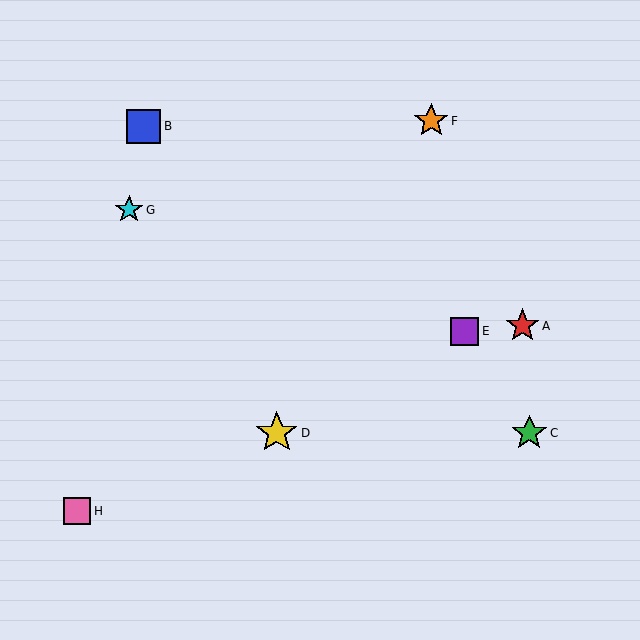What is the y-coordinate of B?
Object B is at y≈126.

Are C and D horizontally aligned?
Yes, both are at y≈433.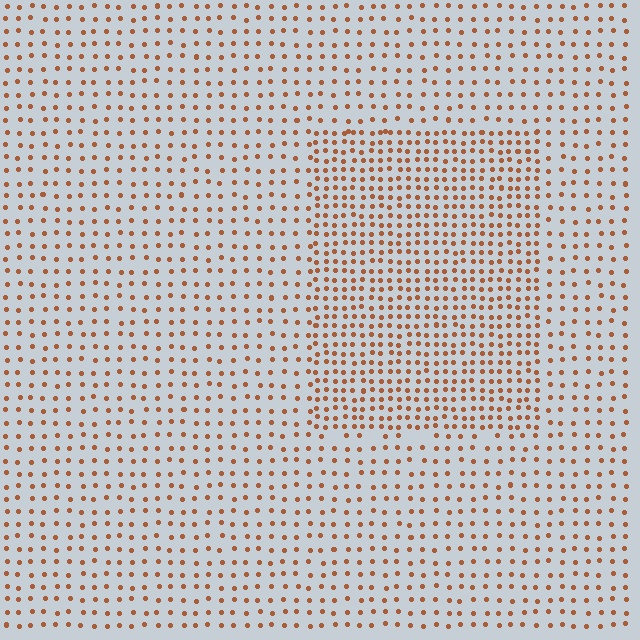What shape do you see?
I see a rectangle.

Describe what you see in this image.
The image contains small brown elements arranged at two different densities. A rectangle-shaped region is visible where the elements are more densely packed than the surrounding area.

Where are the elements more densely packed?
The elements are more densely packed inside the rectangle boundary.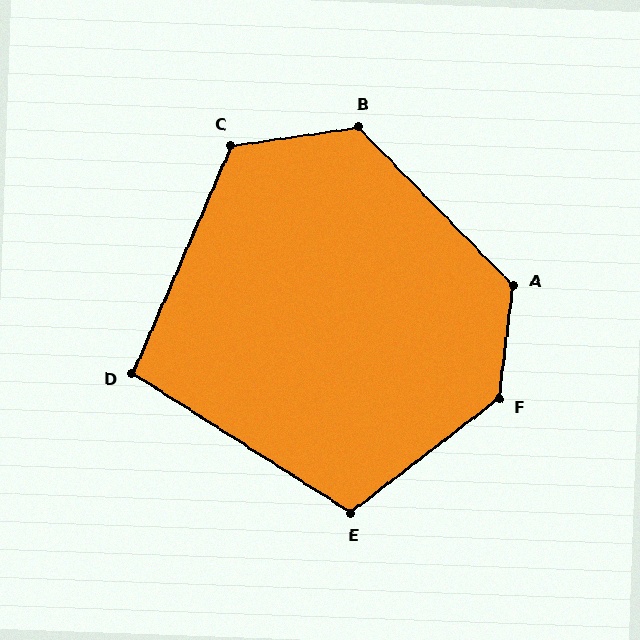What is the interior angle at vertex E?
Approximately 110 degrees (obtuse).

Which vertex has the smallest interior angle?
D, at approximately 99 degrees.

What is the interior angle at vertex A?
Approximately 129 degrees (obtuse).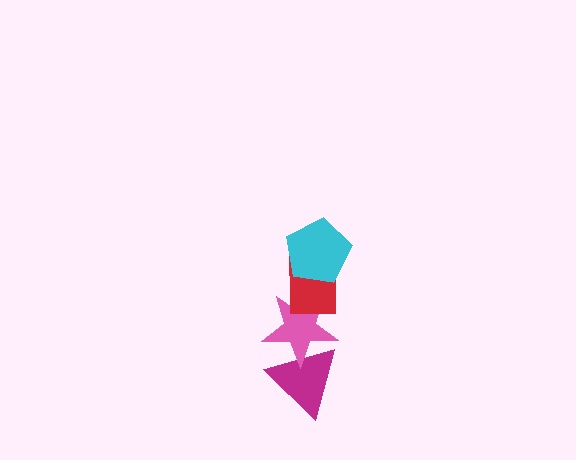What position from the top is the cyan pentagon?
The cyan pentagon is 1st from the top.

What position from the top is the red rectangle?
The red rectangle is 2nd from the top.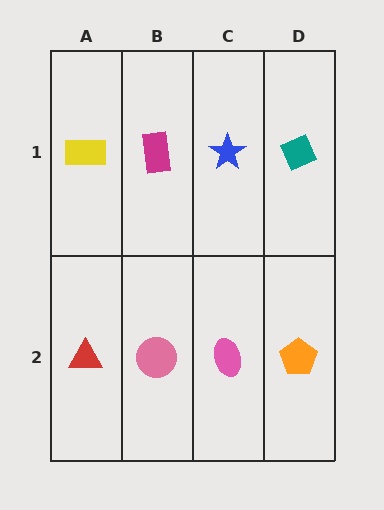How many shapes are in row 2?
4 shapes.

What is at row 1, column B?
A magenta rectangle.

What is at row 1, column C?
A blue star.